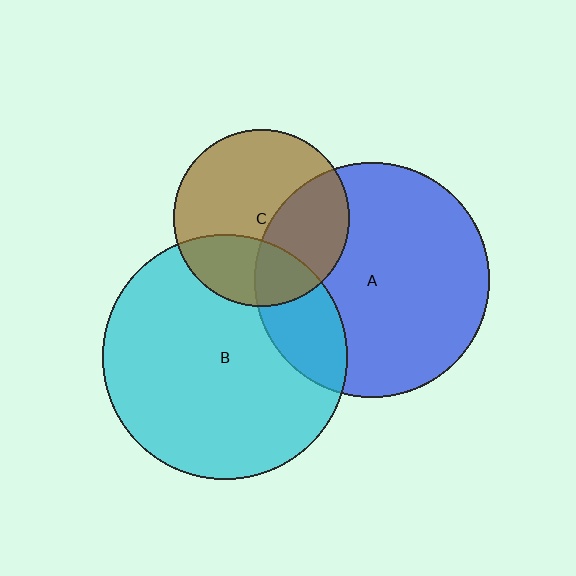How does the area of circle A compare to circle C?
Approximately 1.8 times.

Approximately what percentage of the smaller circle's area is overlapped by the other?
Approximately 20%.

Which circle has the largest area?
Circle B (cyan).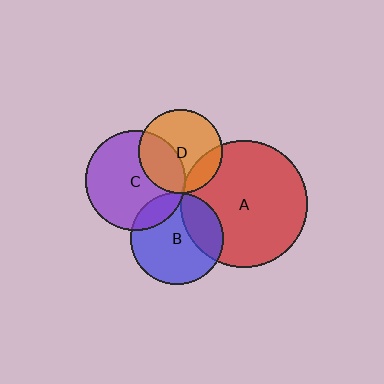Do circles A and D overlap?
Yes.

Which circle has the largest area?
Circle A (red).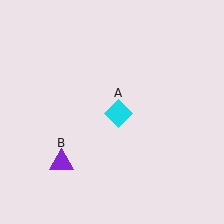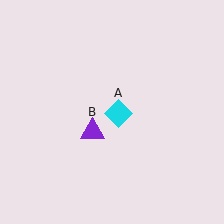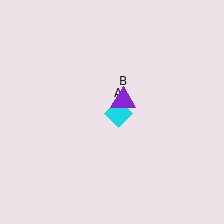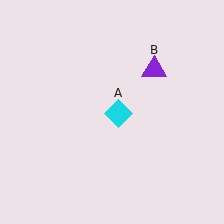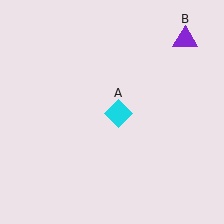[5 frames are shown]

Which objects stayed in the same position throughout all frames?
Cyan diamond (object A) remained stationary.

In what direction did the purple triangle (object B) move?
The purple triangle (object B) moved up and to the right.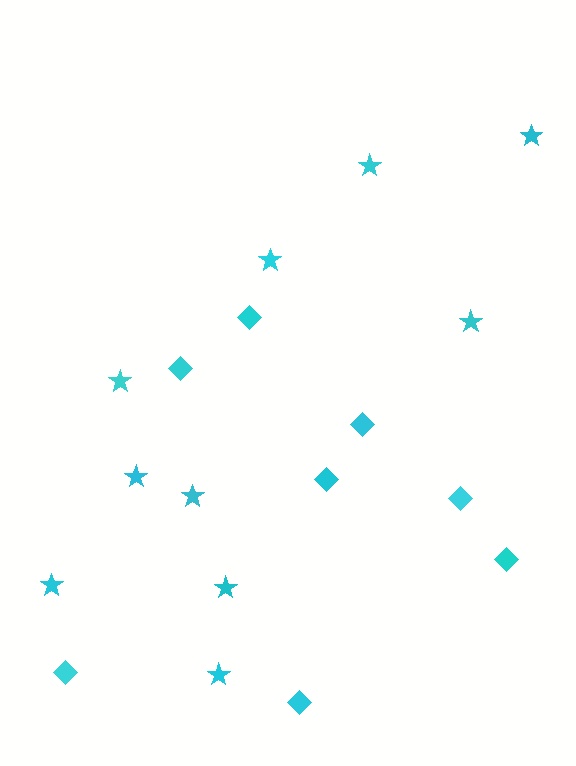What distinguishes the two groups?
There are 2 groups: one group of stars (10) and one group of diamonds (8).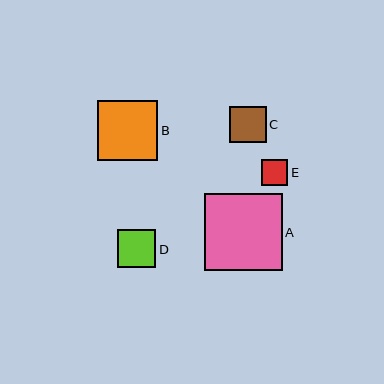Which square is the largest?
Square A is the largest with a size of approximately 78 pixels.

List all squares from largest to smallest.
From largest to smallest: A, B, D, C, E.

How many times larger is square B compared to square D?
Square B is approximately 1.6 times the size of square D.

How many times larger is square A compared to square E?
Square A is approximately 2.9 times the size of square E.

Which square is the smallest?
Square E is the smallest with a size of approximately 26 pixels.